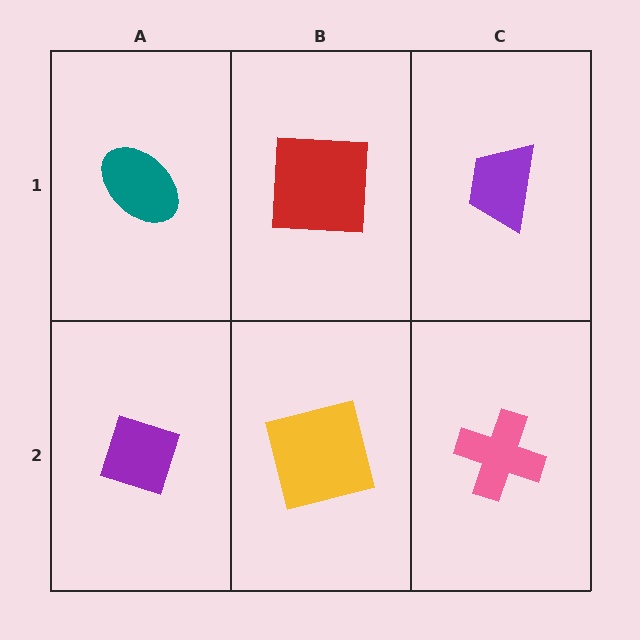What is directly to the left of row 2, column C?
A yellow square.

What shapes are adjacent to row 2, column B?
A red square (row 1, column B), a purple diamond (row 2, column A), a pink cross (row 2, column C).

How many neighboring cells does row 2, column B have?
3.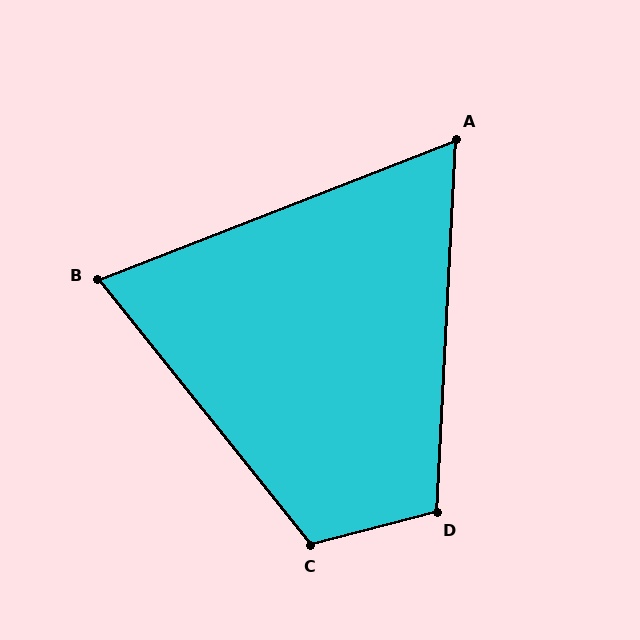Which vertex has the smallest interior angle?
A, at approximately 66 degrees.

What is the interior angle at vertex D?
Approximately 107 degrees (obtuse).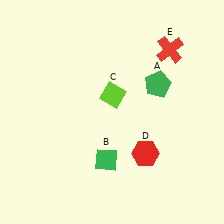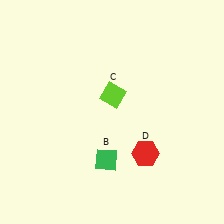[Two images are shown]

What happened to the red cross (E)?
The red cross (E) was removed in Image 2. It was in the top-right area of Image 1.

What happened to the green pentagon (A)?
The green pentagon (A) was removed in Image 2. It was in the top-right area of Image 1.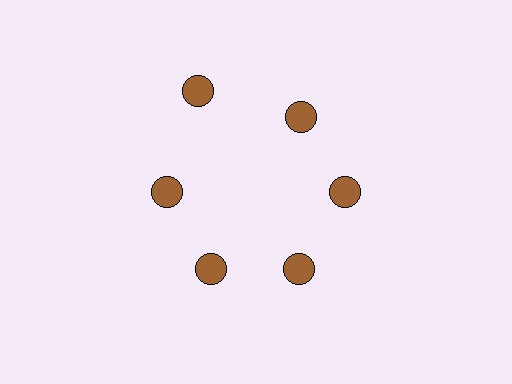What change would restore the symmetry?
The symmetry would be restored by moving it inward, back onto the ring so that all 6 circles sit at equal angles and equal distance from the center.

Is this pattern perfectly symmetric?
No. The 6 brown circles are arranged in a ring, but one element near the 11 o'clock position is pushed outward from the center, breaking the 6-fold rotational symmetry.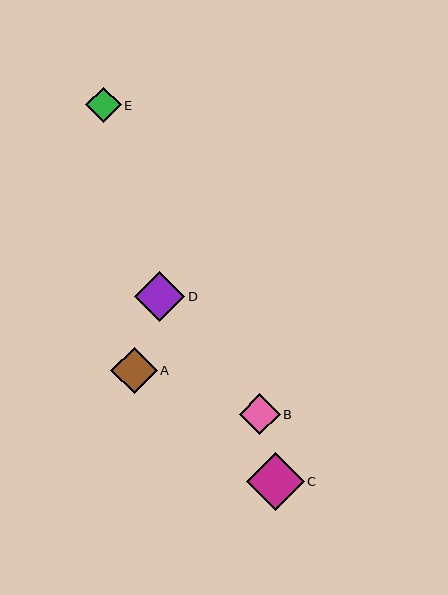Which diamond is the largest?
Diamond C is the largest with a size of approximately 58 pixels.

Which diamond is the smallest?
Diamond E is the smallest with a size of approximately 35 pixels.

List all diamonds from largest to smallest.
From largest to smallest: C, D, A, B, E.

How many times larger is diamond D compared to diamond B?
Diamond D is approximately 1.2 times the size of diamond B.